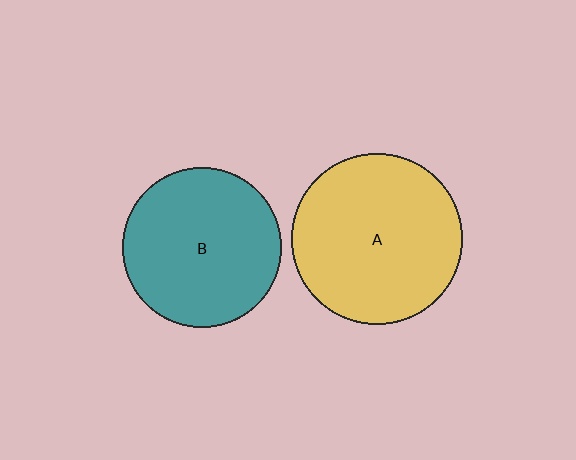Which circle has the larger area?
Circle A (yellow).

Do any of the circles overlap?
No, none of the circles overlap.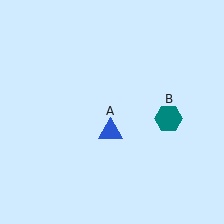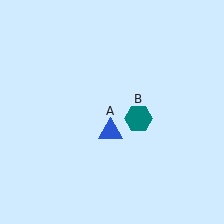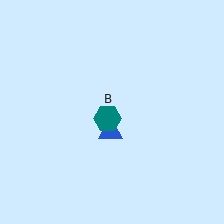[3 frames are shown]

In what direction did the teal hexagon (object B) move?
The teal hexagon (object B) moved left.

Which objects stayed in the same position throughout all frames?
Blue triangle (object A) remained stationary.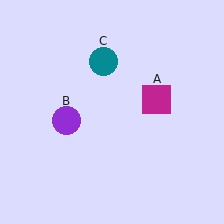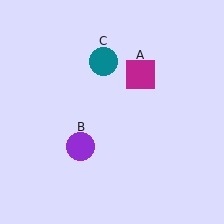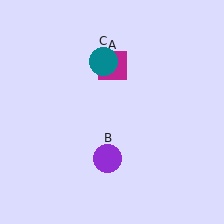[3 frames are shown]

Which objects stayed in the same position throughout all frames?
Teal circle (object C) remained stationary.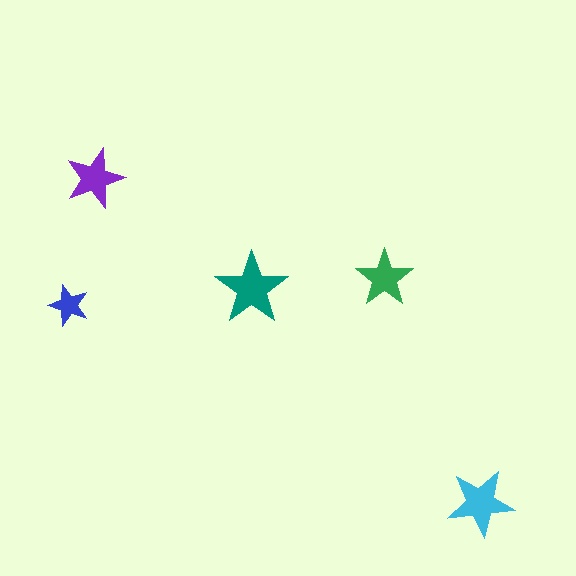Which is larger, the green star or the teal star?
The teal one.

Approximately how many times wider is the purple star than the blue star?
About 1.5 times wider.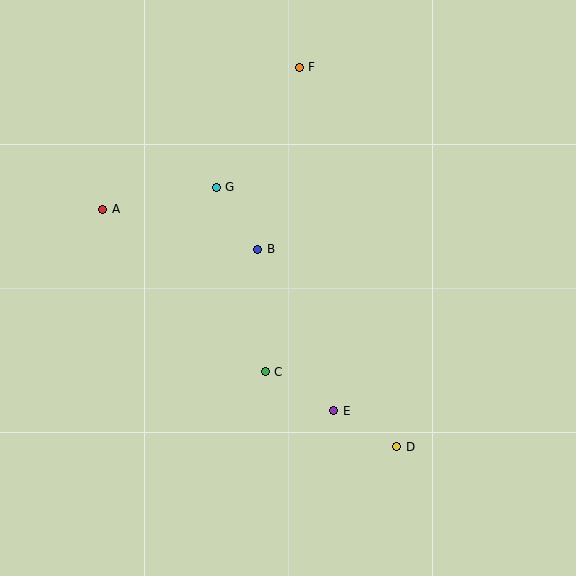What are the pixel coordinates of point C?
Point C is at (265, 372).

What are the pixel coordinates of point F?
Point F is at (299, 67).